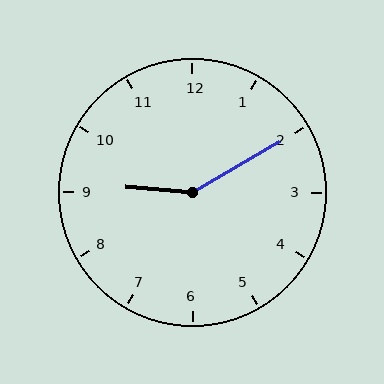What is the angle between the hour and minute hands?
Approximately 145 degrees.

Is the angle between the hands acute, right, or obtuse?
It is obtuse.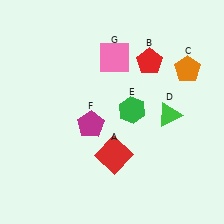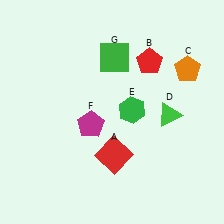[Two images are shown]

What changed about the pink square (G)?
In Image 1, G is pink. In Image 2, it changed to green.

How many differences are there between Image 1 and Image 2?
There is 1 difference between the two images.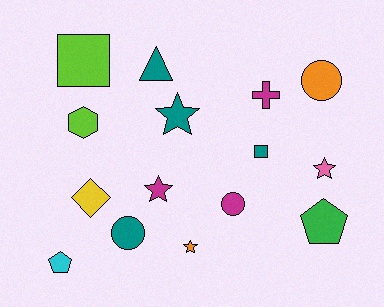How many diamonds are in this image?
There is 1 diamond.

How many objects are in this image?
There are 15 objects.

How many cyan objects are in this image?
There is 1 cyan object.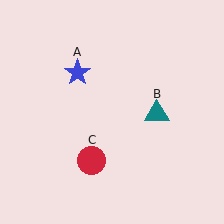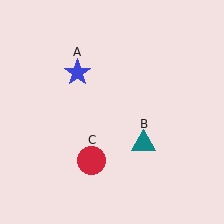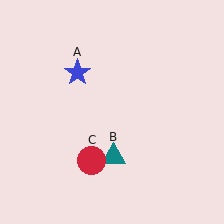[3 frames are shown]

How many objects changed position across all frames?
1 object changed position: teal triangle (object B).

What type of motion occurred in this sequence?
The teal triangle (object B) rotated clockwise around the center of the scene.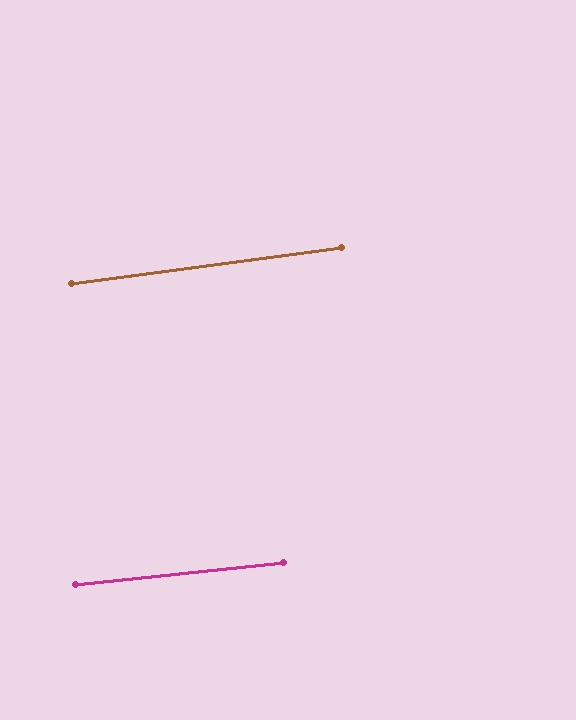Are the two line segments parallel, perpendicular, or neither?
Parallel — their directions differ by only 1.7°.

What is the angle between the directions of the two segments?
Approximately 2 degrees.